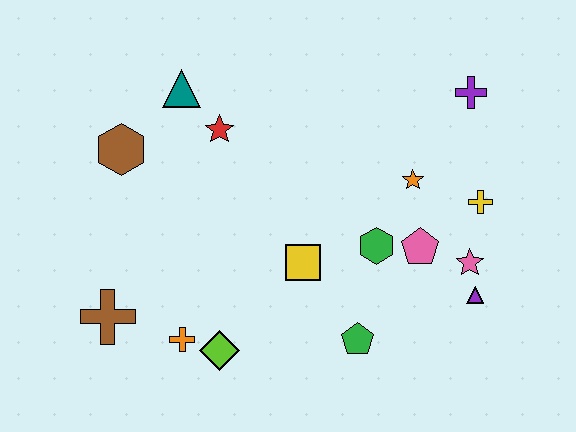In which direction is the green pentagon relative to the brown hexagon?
The green pentagon is to the right of the brown hexagon.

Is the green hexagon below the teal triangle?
Yes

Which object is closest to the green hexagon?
The pink pentagon is closest to the green hexagon.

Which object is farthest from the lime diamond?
The purple cross is farthest from the lime diamond.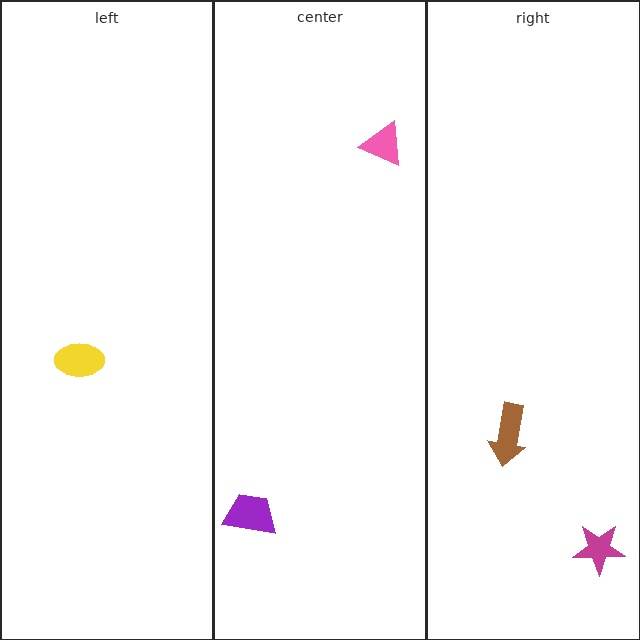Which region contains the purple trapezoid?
The center region.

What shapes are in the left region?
The yellow ellipse.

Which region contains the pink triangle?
The center region.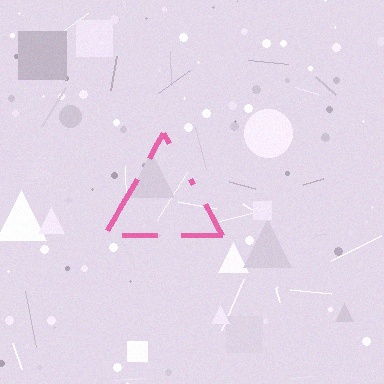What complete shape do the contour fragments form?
The contour fragments form a triangle.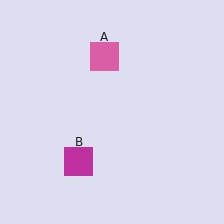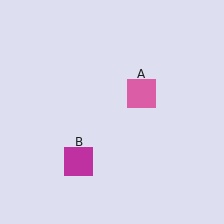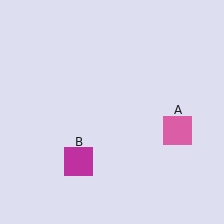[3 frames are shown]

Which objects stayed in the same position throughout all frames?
Magenta square (object B) remained stationary.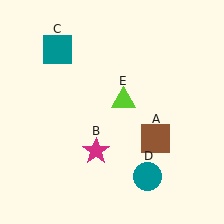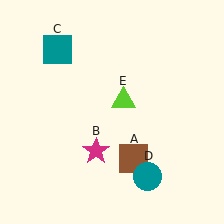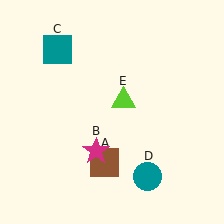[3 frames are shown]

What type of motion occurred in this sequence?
The brown square (object A) rotated clockwise around the center of the scene.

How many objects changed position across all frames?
1 object changed position: brown square (object A).